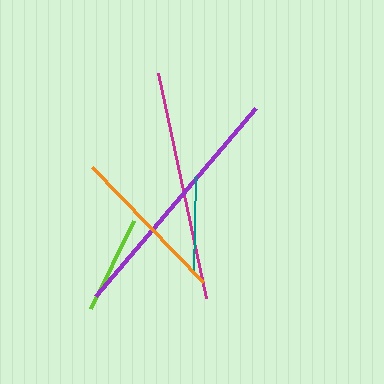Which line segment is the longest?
The purple line is the longest at approximately 247 pixels.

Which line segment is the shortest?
The teal line is the shortest at approximately 98 pixels.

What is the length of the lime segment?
The lime segment is approximately 98 pixels long.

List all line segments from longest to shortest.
From longest to shortest: purple, magenta, orange, lime, teal.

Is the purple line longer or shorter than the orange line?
The purple line is longer than the orange line.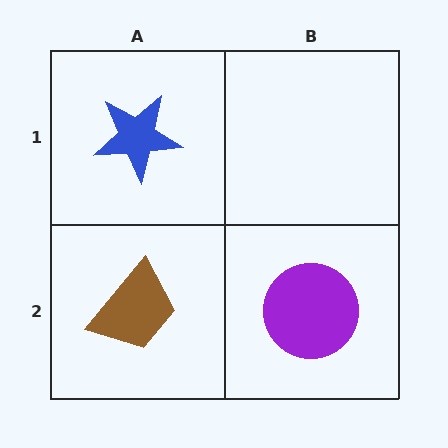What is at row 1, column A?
A blue star.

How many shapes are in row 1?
1 shape.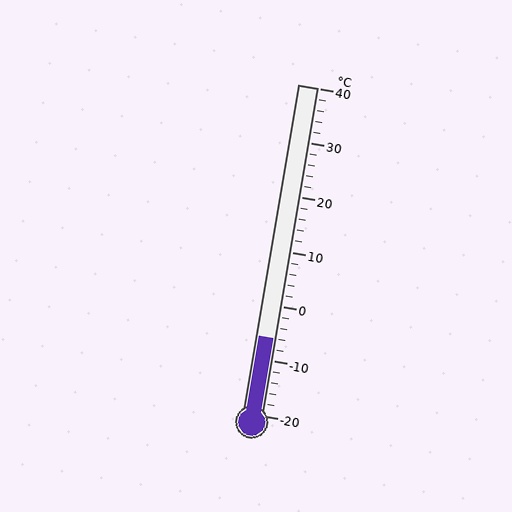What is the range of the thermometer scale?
The thermometer scale ranges from -20°C to 40°C.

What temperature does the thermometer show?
The thermometer shows approximately -6°C.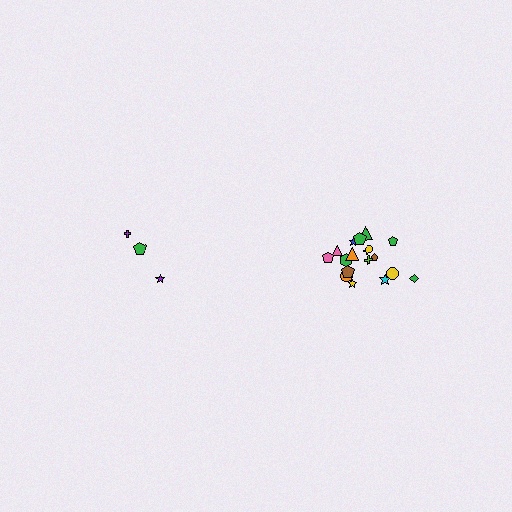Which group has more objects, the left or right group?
The right group.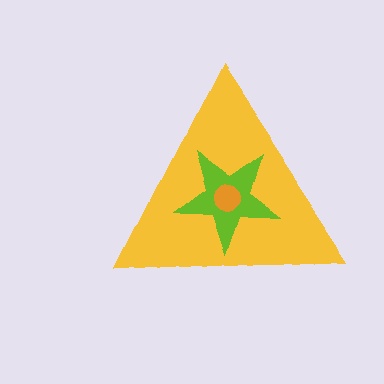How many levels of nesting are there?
3.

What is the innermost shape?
The orange circle.